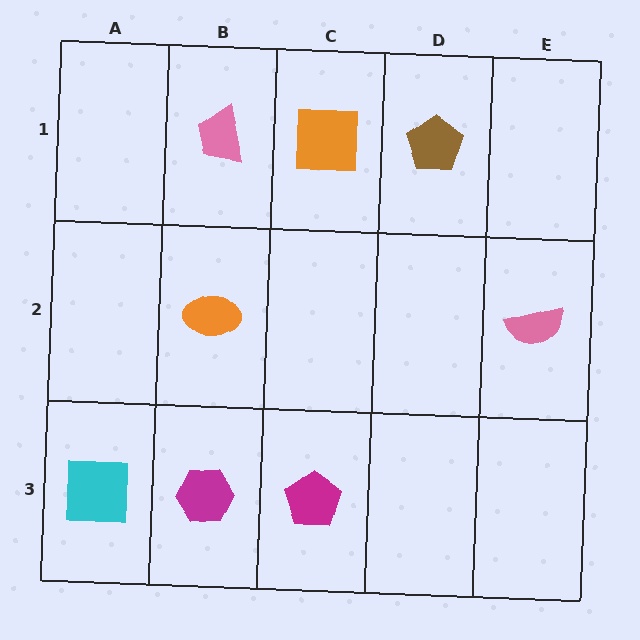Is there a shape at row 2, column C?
No, that cell is empty.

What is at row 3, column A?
A cyan square.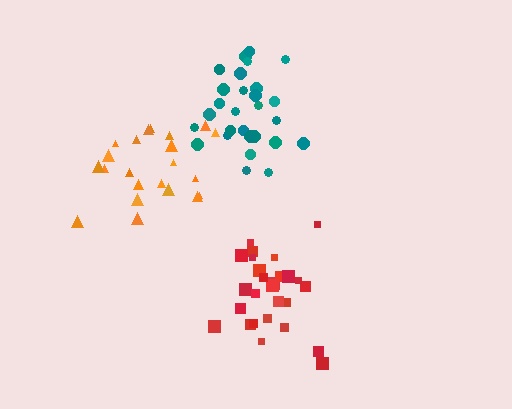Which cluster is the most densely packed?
Teal.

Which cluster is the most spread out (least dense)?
Orange.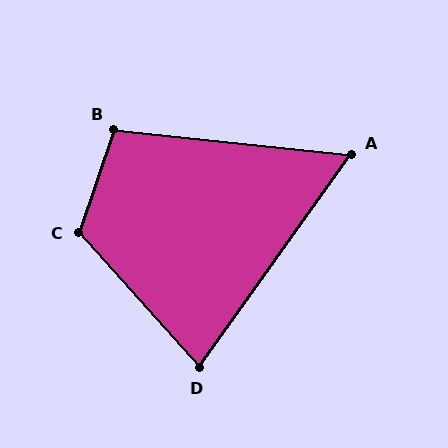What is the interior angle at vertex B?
Approximately 103 degrees (obtuse).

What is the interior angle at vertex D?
Approximately 77 degrees (acute).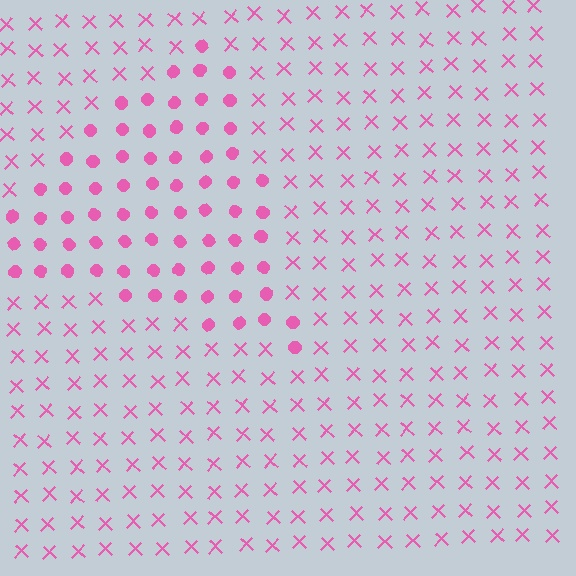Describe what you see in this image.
The image is filled with small pink elements arranged in a uniform grid. A triangle-shaped region contains circles, while the surrounding area contains X marks. The boundary is defined purely by the change in element shape.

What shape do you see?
I see a triangle.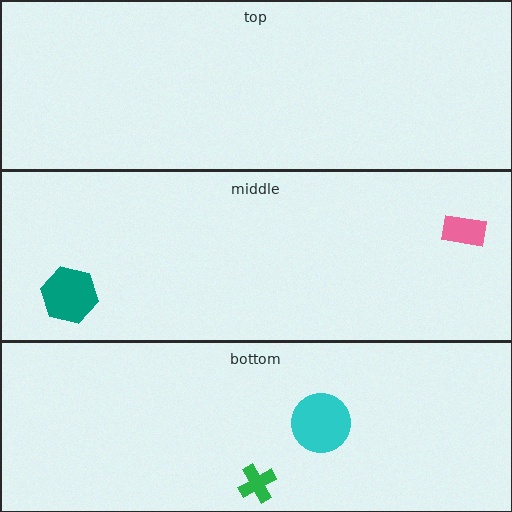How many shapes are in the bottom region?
2.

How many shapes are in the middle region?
2.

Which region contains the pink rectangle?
The middle region.